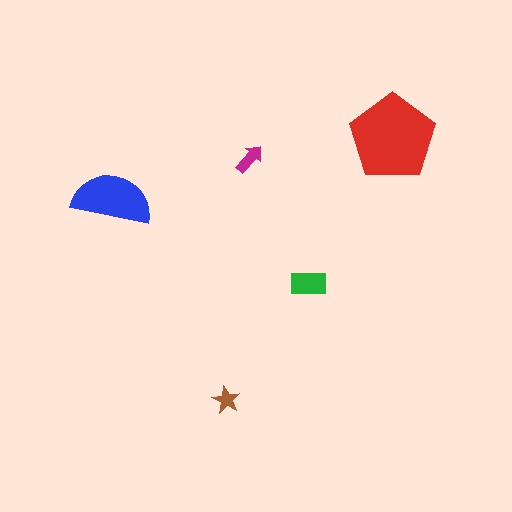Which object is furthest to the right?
The red pentagon is rightmost.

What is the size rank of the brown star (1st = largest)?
5th.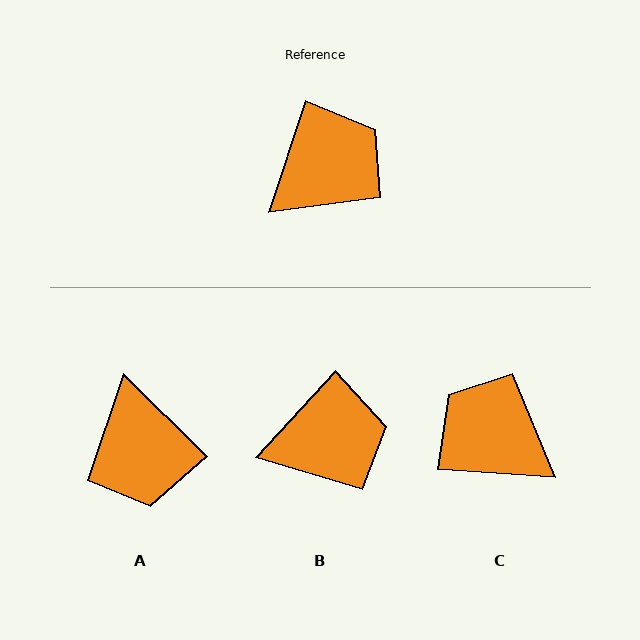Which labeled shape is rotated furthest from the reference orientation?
A, about 116 degrees away.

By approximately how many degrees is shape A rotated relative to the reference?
Approximately 116 degrees clockwise.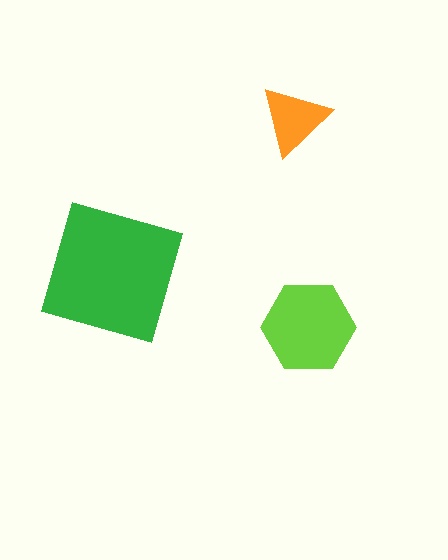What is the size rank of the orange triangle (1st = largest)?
3rd.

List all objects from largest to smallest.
The green square, the lime hexagon, the orange triangle.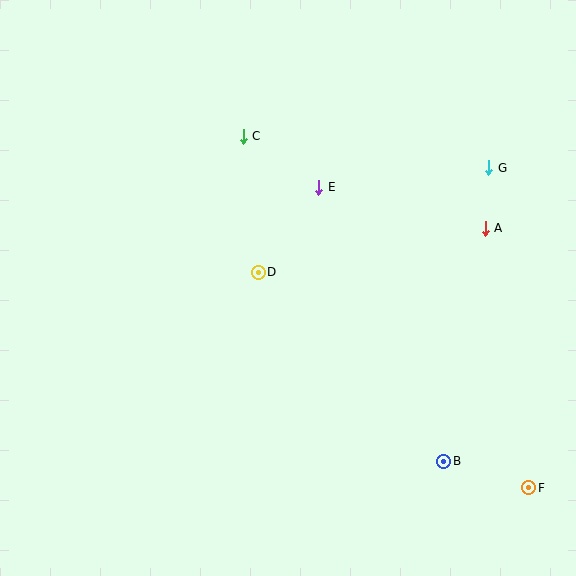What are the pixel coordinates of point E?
Point E is at (319, 187).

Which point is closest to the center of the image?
Point D at (258, 272) is closest to the center.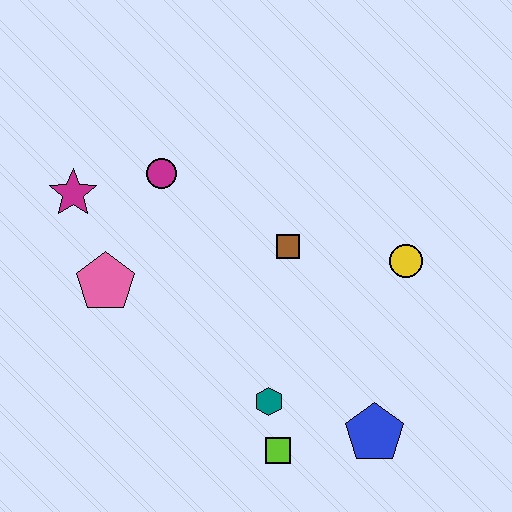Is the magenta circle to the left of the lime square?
Yes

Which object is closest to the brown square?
The yellow circle is closest to the brown square.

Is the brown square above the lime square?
Yes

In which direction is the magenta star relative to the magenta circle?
The magenta star is to the left of the magenta circle.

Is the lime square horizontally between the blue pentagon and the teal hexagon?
Yes